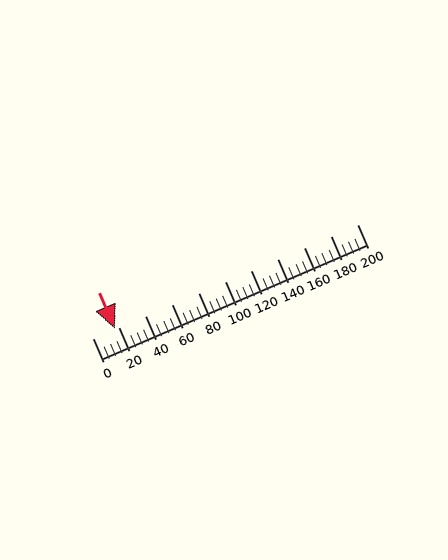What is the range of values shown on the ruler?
The ruler shows values from 0 to 200.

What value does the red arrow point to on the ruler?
The red arrow points to approximately 17.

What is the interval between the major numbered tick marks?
The major tick marks are spaced 20 units apart.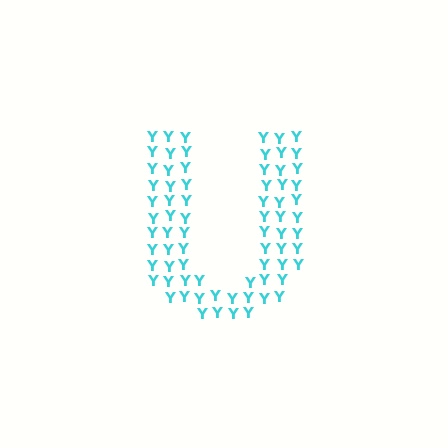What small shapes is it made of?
It is made of small letter Y's.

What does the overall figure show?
The overall figure shows the letter U.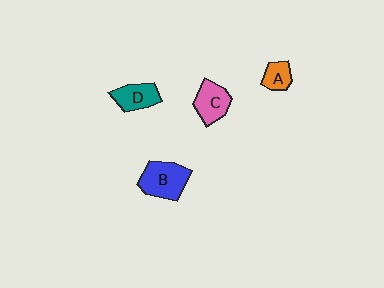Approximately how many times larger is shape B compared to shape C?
Approximately 1.3 times.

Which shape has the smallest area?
Shape A (orange).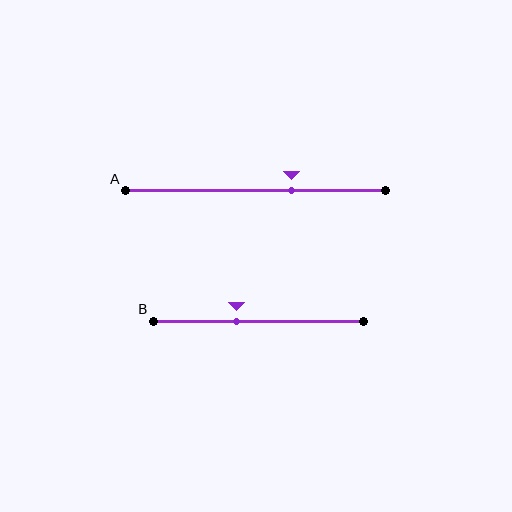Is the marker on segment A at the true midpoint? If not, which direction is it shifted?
No, the marker on segment A is shifted to the right by about 14% of the segment length.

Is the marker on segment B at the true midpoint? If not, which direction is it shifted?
No, the marker on segment B is shifted to the left by about 10% of the segment length.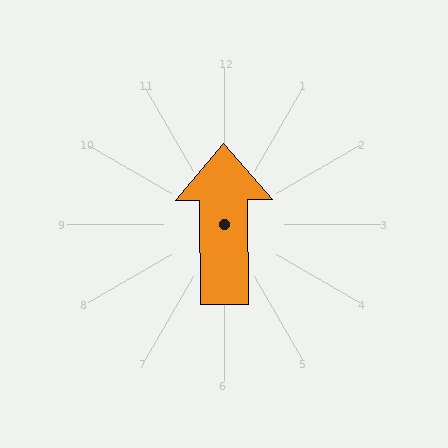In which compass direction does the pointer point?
North.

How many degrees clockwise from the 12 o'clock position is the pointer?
Approximately 360 degrees.